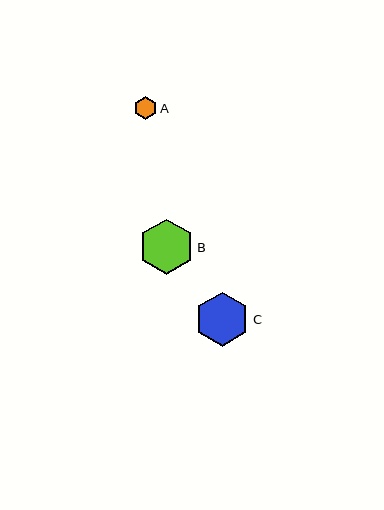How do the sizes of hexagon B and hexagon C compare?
Hexagon B and hexagon C are approximately the same size.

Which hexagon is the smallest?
Hexagon A is the smallest with a size of approximately 23 pixels.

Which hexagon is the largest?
Hexagon B is the largest with a size of approximately 55 pixels.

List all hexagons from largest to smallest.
From largest to smallest: B, C, A.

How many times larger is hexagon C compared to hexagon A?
Hexagon C is approximately 2.4 times the size of hexagon A.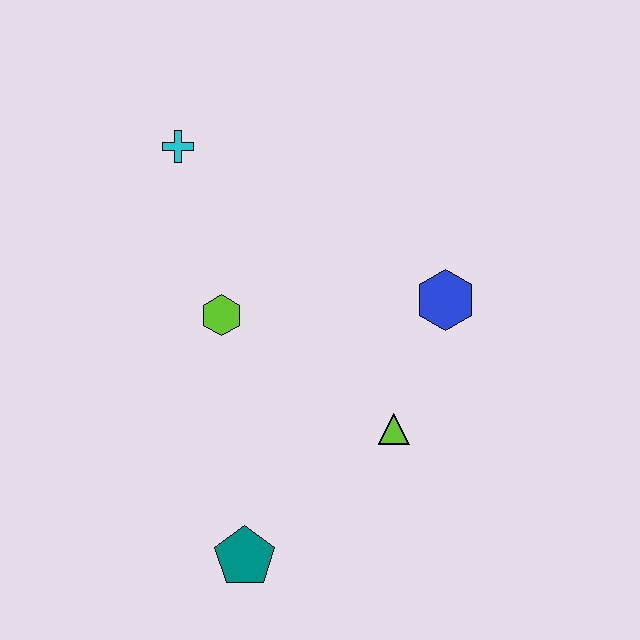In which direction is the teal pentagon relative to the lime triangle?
The teal pentagon is to the left of the lime triangle.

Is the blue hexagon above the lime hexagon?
Yes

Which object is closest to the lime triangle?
The blue hexagon is closest to the lime triangle.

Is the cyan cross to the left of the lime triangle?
Yes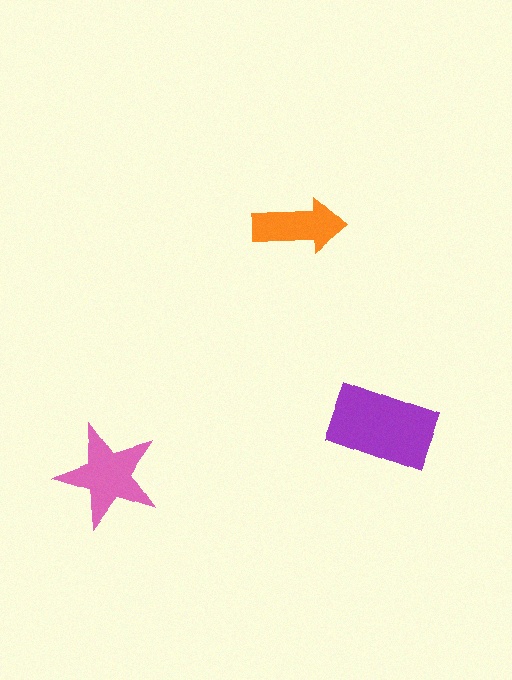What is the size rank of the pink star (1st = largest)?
2nd.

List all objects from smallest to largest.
The orange arrow, the pink star, the purple rectangle.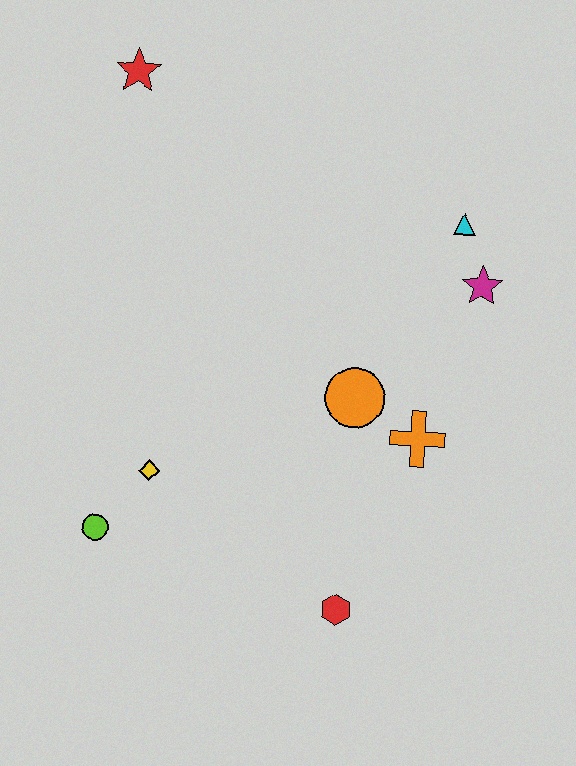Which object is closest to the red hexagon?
The orange cross is closest to the red hexagon.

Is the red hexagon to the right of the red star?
Yes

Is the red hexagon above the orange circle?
No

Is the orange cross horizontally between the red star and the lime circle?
No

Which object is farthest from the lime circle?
The cyan triangle is farthest from the lime circle.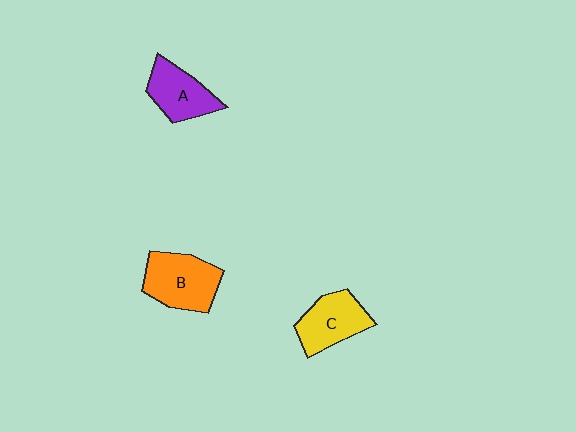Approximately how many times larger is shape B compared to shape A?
Approximately 1.3 times.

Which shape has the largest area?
Shape B (orange).